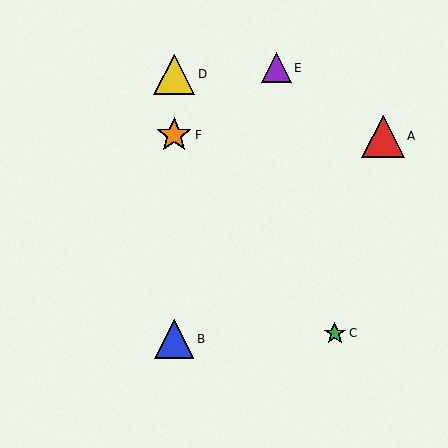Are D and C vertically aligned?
No, D is at x≈174 and C is at x≈335.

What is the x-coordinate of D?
Object D is at x≈174.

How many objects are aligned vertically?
3 objects (B, D, F) are aligned vertically.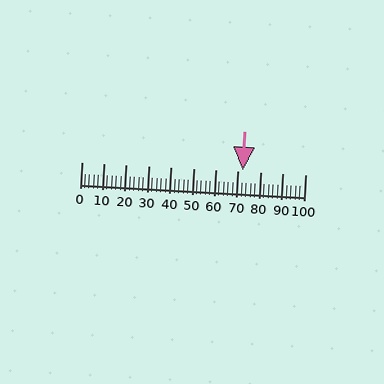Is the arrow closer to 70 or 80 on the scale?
The arrow is closer to 70.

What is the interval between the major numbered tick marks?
The major tick marks are spaced 10 units apart.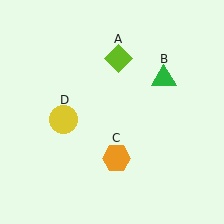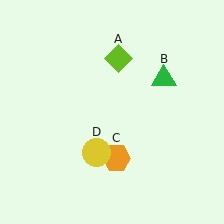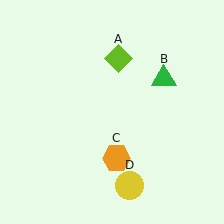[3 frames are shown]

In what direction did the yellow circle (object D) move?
The yellow circle (object D) moved down and to the right.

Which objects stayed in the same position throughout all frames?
Lime diamond (object A) and green triangle (object B) and orange hexagon (object C) remained stationary.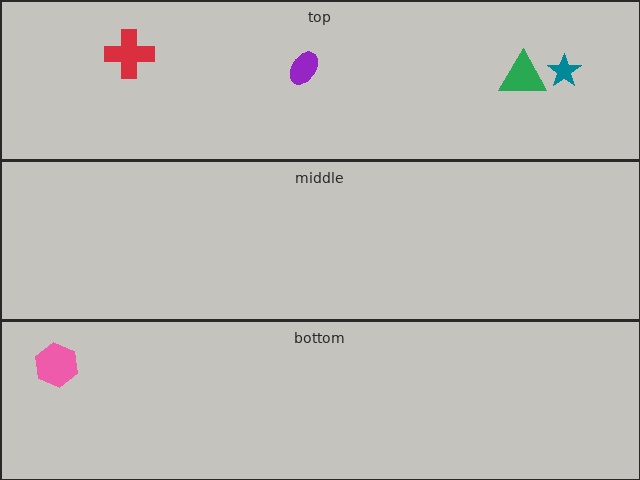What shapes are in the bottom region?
The pink hexagon.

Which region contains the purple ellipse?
The top region.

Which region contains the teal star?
The top region.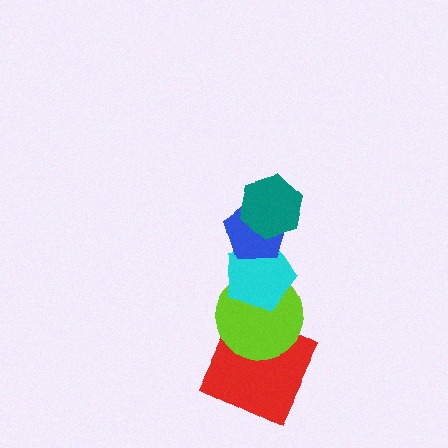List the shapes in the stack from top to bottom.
From top to bottom: the teal hexagon, the blue pentagon, the cyan pentagon, the lime circle, the red square.